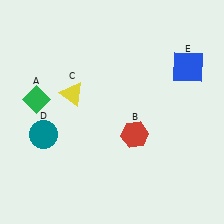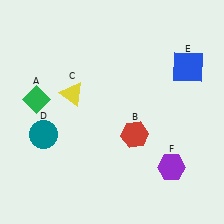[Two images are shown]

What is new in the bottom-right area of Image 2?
A purple hexagon (F) was added in the bottom-right area of Image 2.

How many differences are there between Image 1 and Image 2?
There is 1 difference between the two images.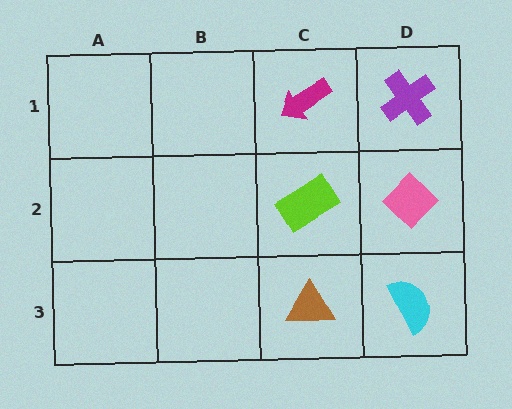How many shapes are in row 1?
2 shapes.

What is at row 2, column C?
A lime rectangle.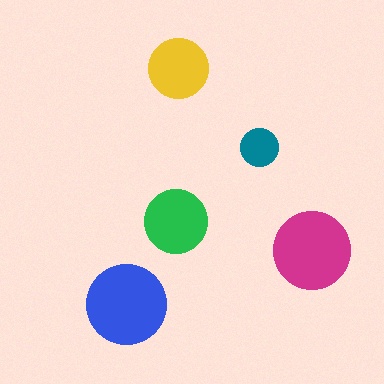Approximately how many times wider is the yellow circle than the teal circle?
About 1.5 times wider.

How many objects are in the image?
There are 5 objects in the image.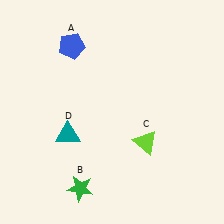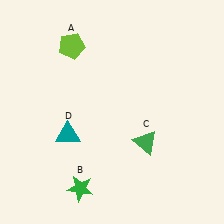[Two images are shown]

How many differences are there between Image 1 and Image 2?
There are 2 differences between the two images.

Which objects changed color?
A changed from blue to lime. C changed from lime to green.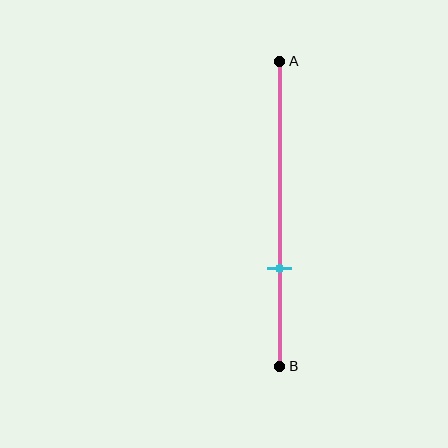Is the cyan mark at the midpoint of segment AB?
No, the mark is at about 70% from A, not at the 50% midpoint.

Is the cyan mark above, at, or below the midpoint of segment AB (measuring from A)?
The cyan mark is below the midpoint of segment AB.